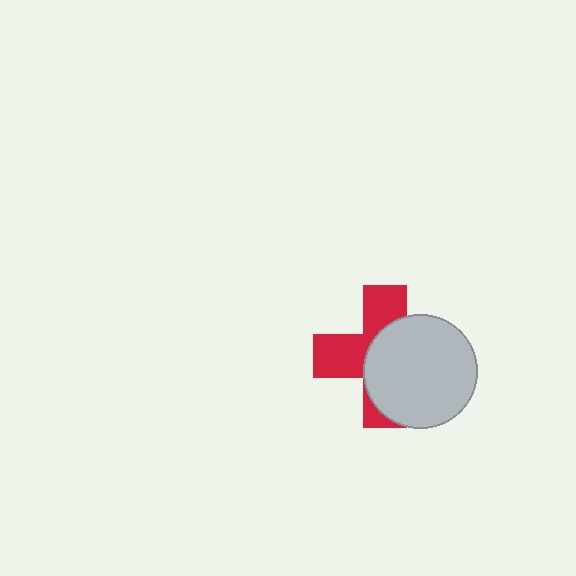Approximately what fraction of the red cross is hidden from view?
Roughly 55% of the red cross is hidden behind the light gray circle.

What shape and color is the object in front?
The object in front is a light gray circle.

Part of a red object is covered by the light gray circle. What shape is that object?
It is a cross.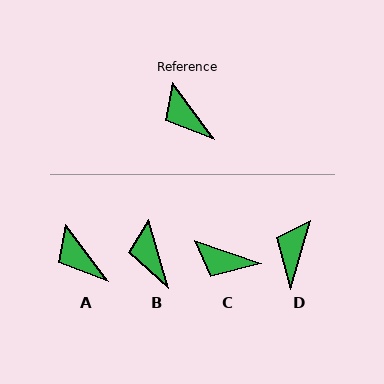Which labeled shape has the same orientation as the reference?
A.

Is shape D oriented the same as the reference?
No, it is off by about 53 degrees.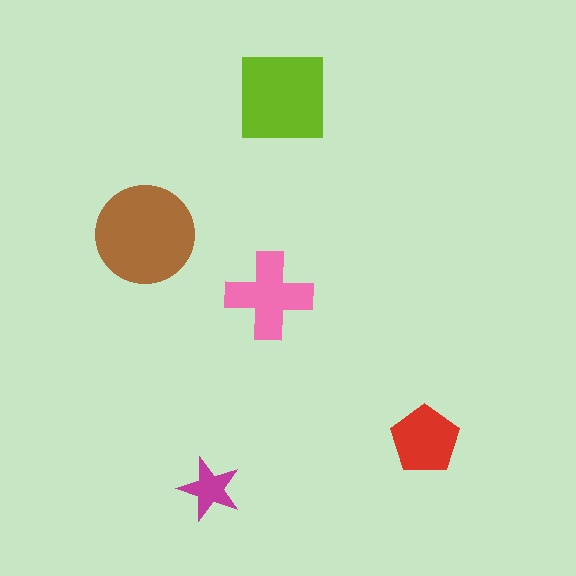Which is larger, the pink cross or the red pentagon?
The pink cross.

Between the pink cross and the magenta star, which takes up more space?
The pink cross.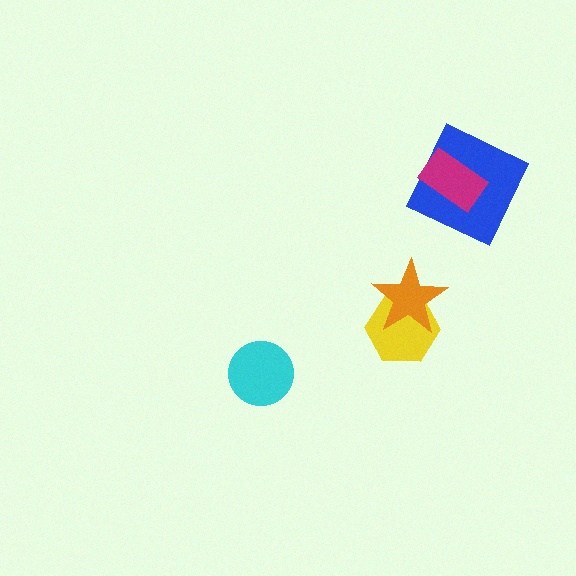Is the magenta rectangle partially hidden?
No, no other shape covers it.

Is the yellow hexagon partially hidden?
Yes, it is partially covered by another shape.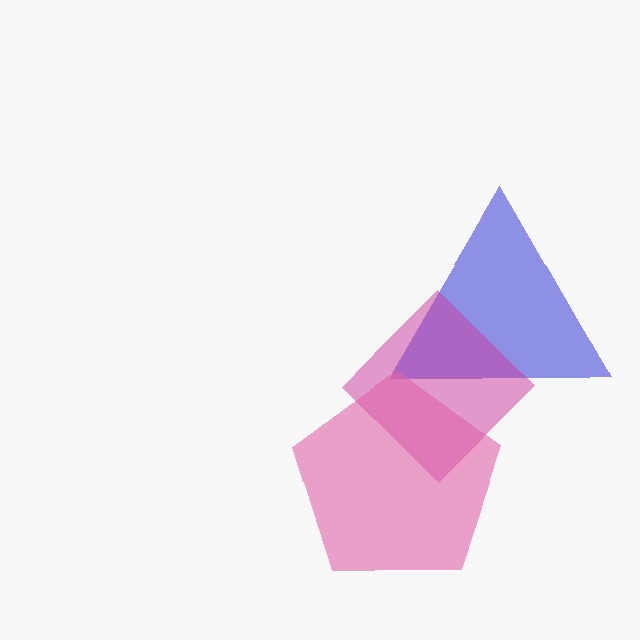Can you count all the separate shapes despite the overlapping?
Yes, there are 3 separate shapes.